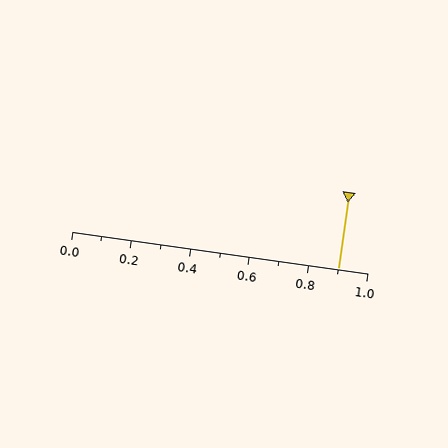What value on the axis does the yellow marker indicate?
The marker indicates approximately 0.9.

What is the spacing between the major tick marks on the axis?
The major ticks are spaced 0.2 apart.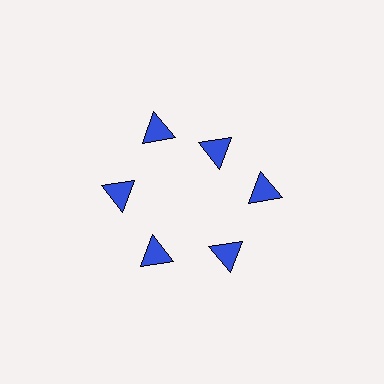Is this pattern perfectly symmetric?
No. The 6 blue triangles are arranged in a ring, but one element near the 1 o'clock position is pulled inward toward the center, breaking the 6-fold rotational symmetry.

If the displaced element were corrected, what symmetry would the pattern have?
It would have 6-fold rotational symmetry — the pattern would map onto itself every 60 degrees.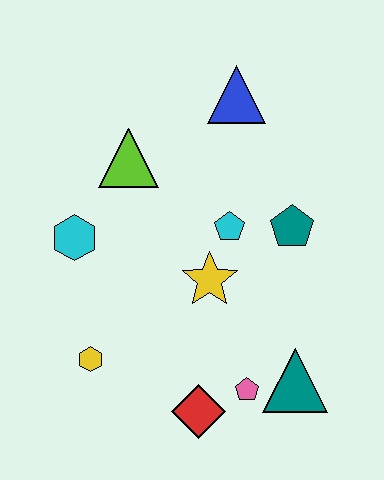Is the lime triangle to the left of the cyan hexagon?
No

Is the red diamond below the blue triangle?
Yes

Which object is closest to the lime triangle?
The cyan hexagon is closest to the lime triangle.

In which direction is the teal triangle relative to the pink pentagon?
The teal triangle is to the right of the pink pentagon.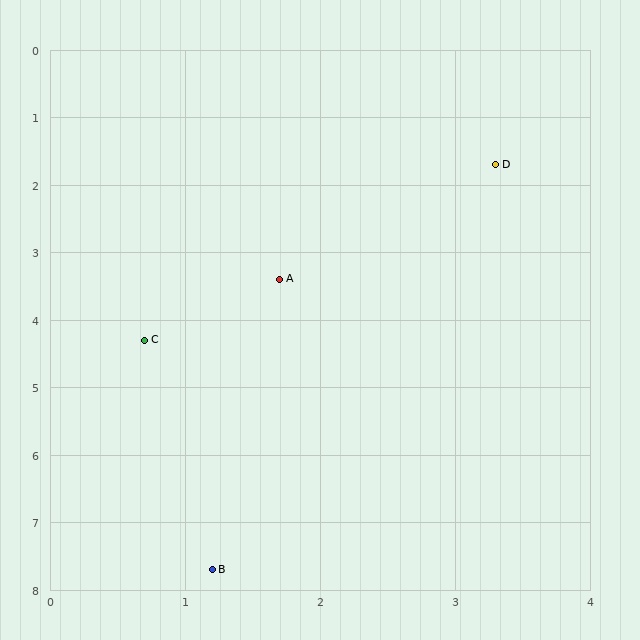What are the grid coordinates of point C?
Point C is at approximately (0.7, 4.3).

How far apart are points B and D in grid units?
Points B and D are about 6.4 grid units apart.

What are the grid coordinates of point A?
Point A is at approximately (1.7, 3.4).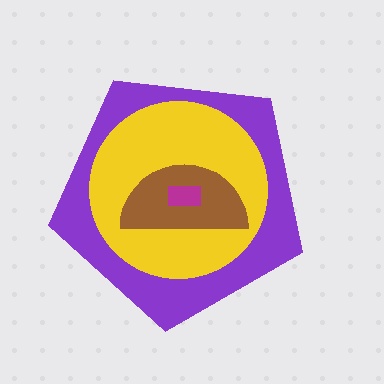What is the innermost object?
The magenta rectangle.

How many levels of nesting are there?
4.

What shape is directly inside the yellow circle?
The brown semicircle.